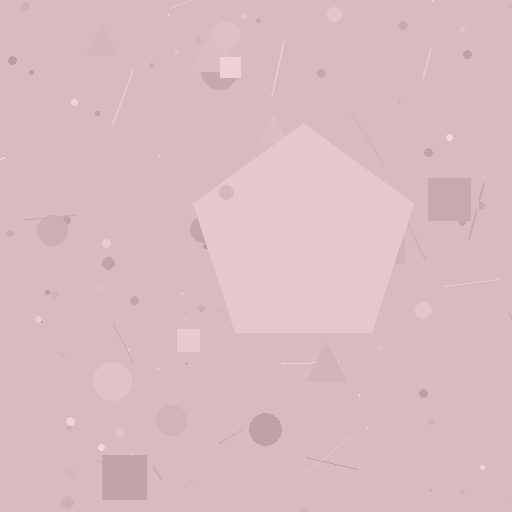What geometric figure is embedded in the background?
A pentagon is embedded in the background.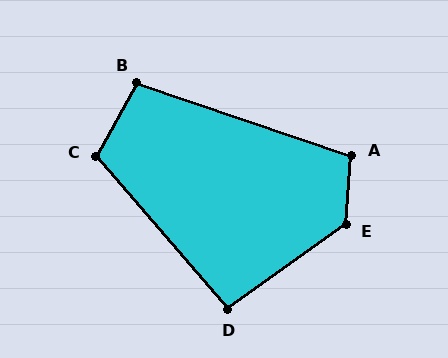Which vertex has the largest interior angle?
E, at approximately 130 degrees.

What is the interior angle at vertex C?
Approximately 110 degrees (obtuse).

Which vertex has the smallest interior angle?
D, at approximately 95 degrees.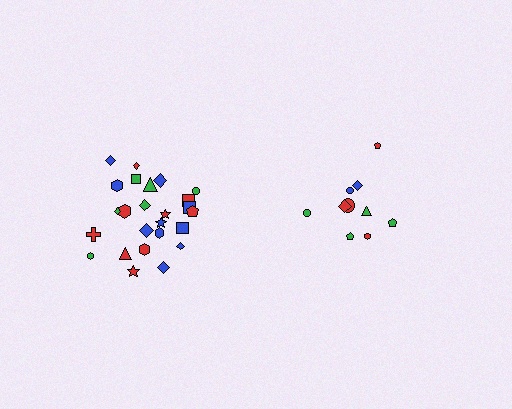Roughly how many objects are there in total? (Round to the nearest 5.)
Roughly 35 objects in total.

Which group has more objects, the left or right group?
The left group.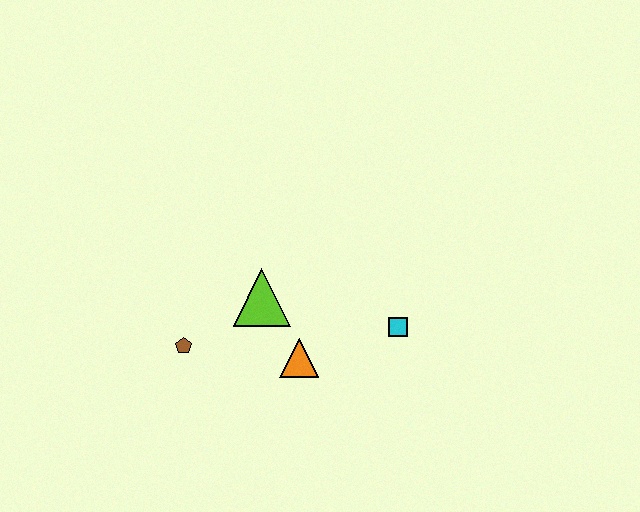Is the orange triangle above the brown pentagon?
No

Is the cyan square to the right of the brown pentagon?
Yes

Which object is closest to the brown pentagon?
The lime triangle is closest to the brown pentagon.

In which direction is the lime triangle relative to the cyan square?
The lime triangle is to the left of the cyan square.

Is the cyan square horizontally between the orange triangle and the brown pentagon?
No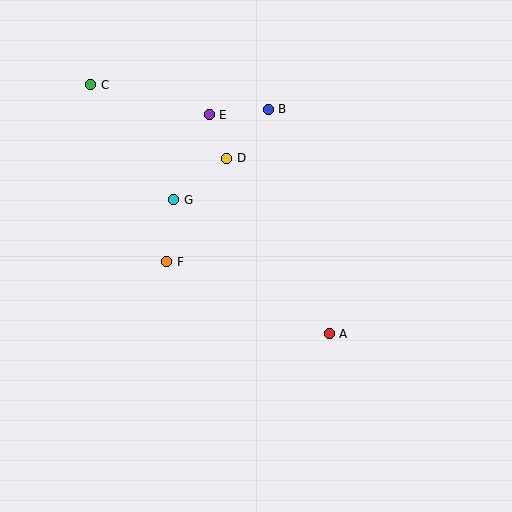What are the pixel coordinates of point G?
Point G is at (174, 200).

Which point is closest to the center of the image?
Point F at (167, 262) is closest to the center.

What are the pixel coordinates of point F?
Point F is at (167, 262).